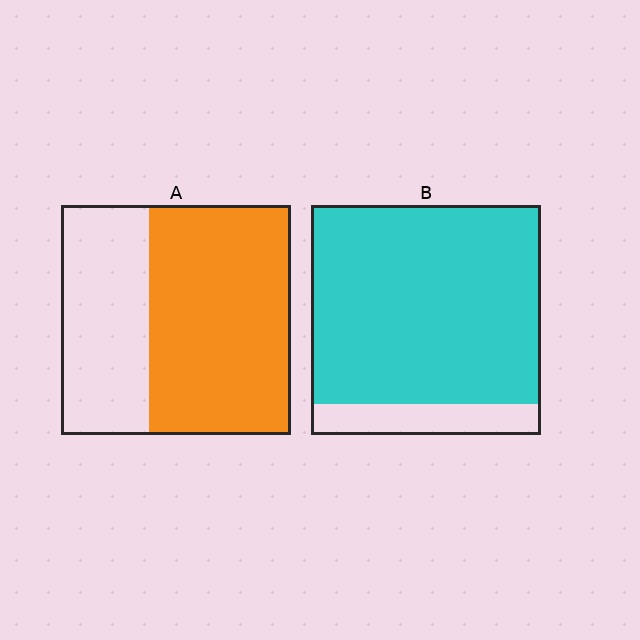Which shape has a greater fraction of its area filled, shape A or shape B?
Shape B.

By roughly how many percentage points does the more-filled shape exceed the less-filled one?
By roughly 25 percentage points (B over A).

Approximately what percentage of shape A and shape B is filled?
A is approximately 60% and B is approximately 85%.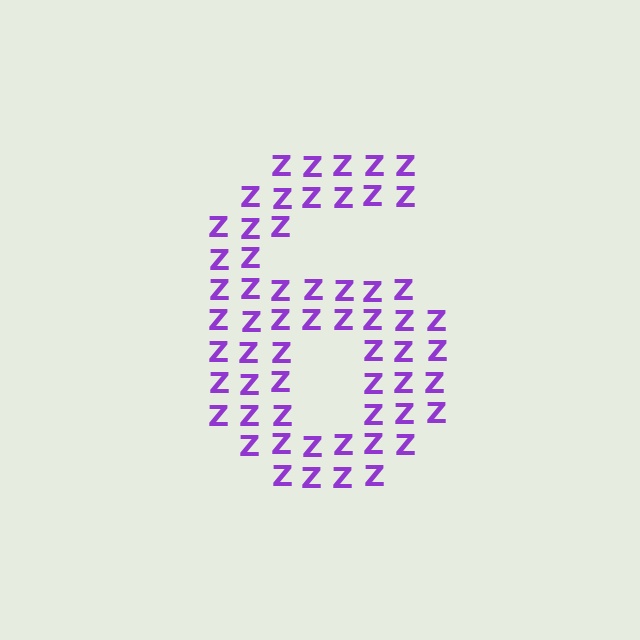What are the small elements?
The small elements are letter Z's.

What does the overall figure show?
The overall figure shows the digit 6.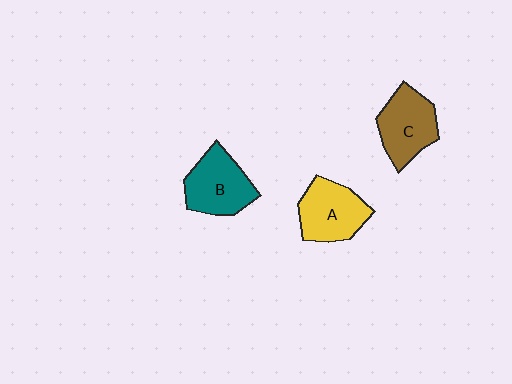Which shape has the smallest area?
Shape C (brown).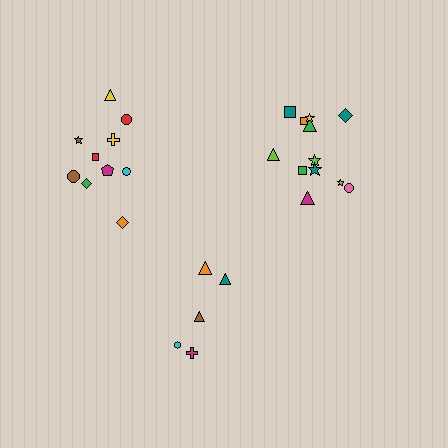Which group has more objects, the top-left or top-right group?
The top-right group.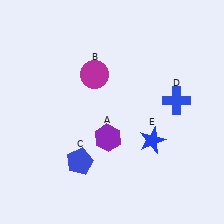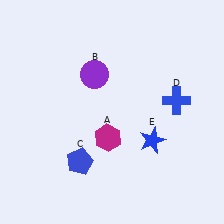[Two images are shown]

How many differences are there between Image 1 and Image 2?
There are 2 differences between the two images.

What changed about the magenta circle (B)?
In Image 1, B is magenta. In Image 2, it changed to purple.